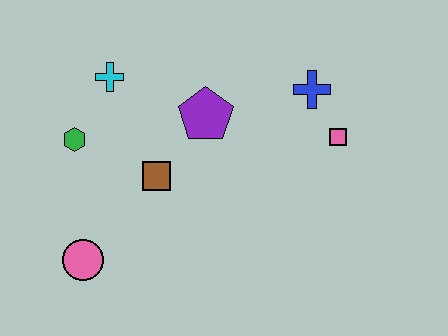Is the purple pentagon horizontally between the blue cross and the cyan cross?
Yes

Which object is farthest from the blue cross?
The pink circle is farthest from the blue cross.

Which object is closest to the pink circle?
The brown square is closest to the pink circle.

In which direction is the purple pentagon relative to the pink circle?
The purple pentagon is above the pink circle.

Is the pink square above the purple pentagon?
No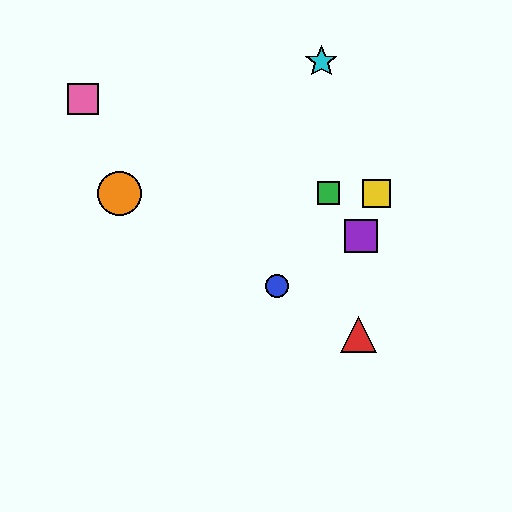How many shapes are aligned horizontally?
3 shapes (the green square, the yellow square, the orange circle) are aligned horizontally.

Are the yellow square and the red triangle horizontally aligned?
No, the yellow square is at y≈193 and the red triangle is at y≈334.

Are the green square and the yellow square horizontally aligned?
Yes, both are at y≈193.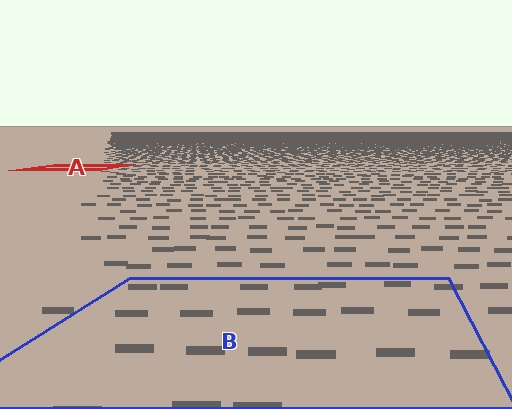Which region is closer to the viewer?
Region B is closer. The texture elements there are larger and more spread out.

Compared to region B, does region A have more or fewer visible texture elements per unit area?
Region A has more texture elements per unit area — they are packed more densely because it is farther away.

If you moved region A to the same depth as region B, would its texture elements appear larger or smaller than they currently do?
They would appear larger. At a closer depth, the same texture elements are projected at a bigger on-screen size.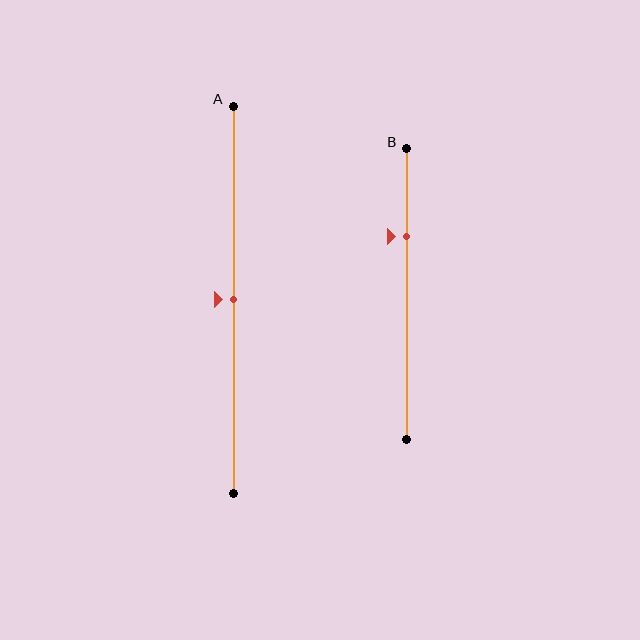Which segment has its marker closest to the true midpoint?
Segment A has its marker closest to the true midpoint.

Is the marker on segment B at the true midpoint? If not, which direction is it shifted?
No, the marker on segment B is shifted upward by about 20% of the segment length.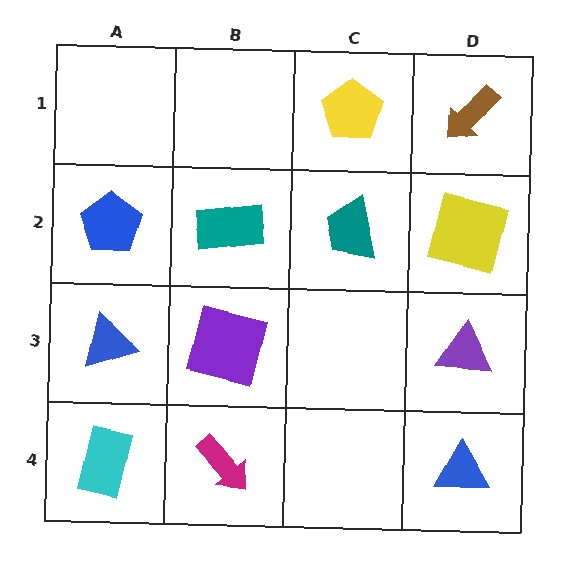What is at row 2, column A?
A blue pentagon.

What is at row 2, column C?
A teal trapezoid.